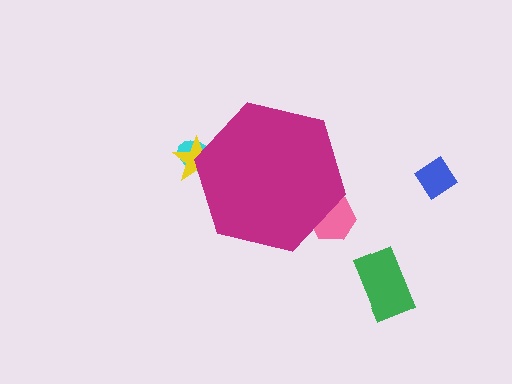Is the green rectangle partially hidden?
No, the green rectangle is fully visible.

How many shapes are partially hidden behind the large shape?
3 shapes are partially hidden.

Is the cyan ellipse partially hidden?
Yes, the cyan ellipse is partially hidden behind the magenta hexagon.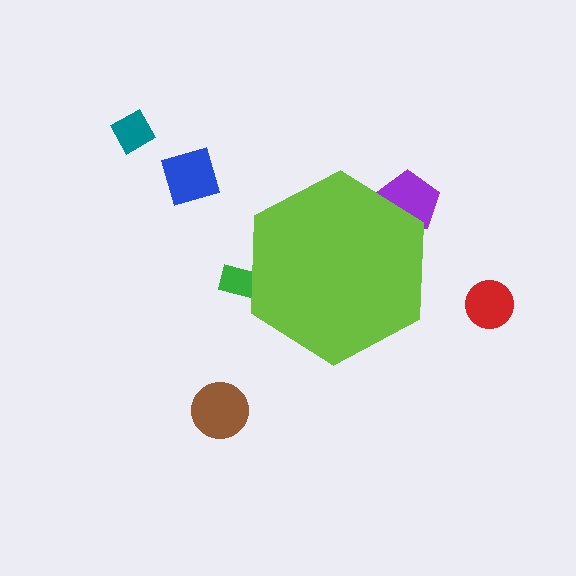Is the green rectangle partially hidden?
Yes, the green rectangle is partially hidden behind the lime hexagon.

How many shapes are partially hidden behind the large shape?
2 shapes are partially hidden.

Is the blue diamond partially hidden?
No, the blue diamond is fully visible.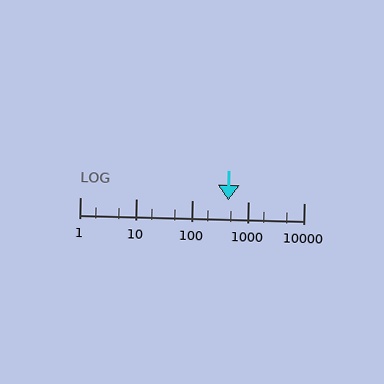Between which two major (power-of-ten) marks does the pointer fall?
The pointer is between 100 and 1000.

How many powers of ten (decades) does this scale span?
The scale spans 4 decades, from 1 to 10000.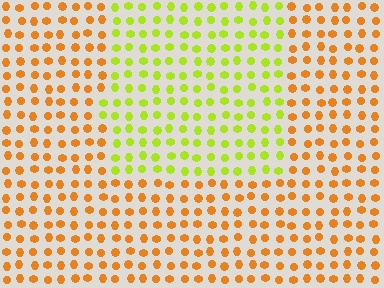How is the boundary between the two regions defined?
The boundary is defined purely by a slight shift in hue (about 49 degrees). Spacing, size, and orientation are identical on both sides.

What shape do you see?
I see a rectangle.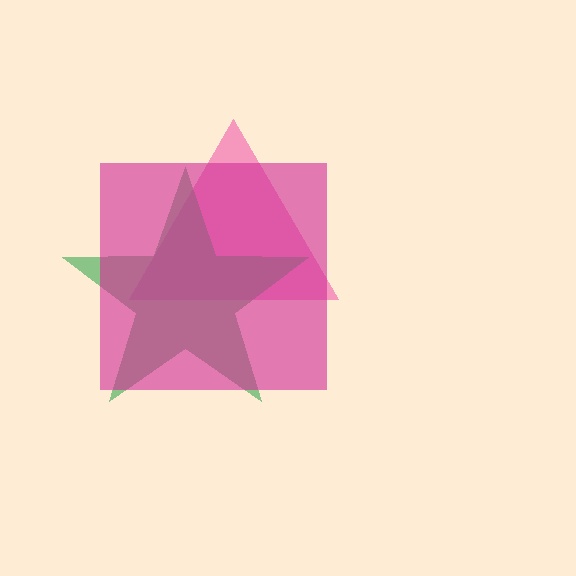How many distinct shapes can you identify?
There are 3 distinct shapes: a pink triangle, a green star, a magenta square.